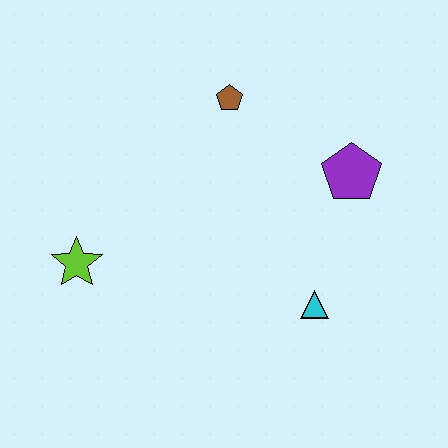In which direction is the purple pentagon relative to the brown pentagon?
The purple pentagon is to the right of the brown pentagon.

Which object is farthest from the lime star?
The purple pentagon is farthest from the lime star.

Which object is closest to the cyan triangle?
The purple pentagon is closest to the cyan triangle.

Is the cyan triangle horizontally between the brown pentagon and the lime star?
No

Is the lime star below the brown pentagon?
Yes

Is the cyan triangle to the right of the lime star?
Yes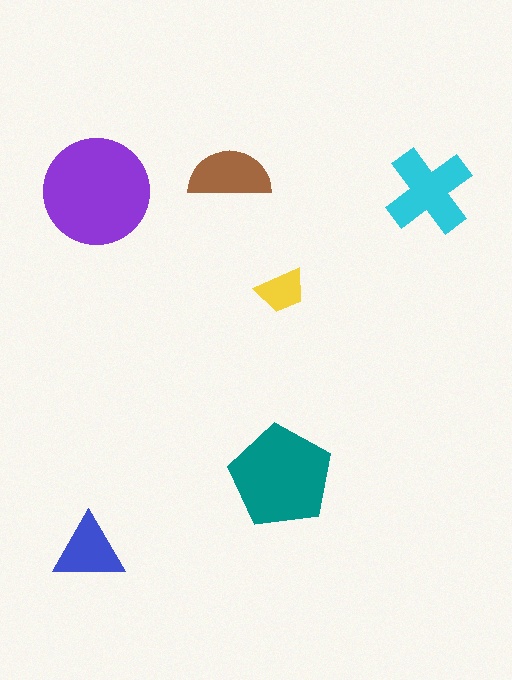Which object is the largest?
The purple circle.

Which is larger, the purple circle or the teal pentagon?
The purple circle.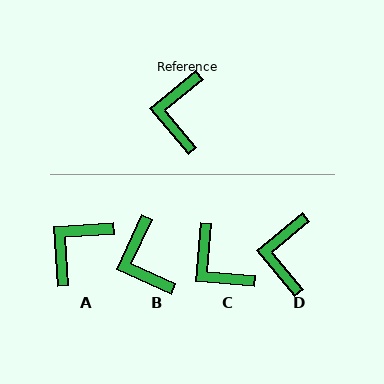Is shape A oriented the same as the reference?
No, it is off by about 36 degrees.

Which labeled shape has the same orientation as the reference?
D.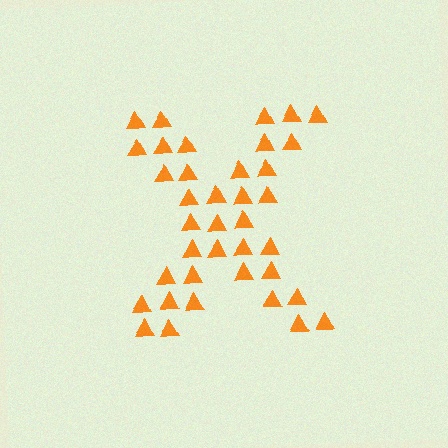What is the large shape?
The large shape is the letter X.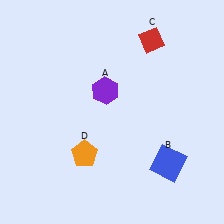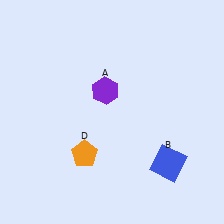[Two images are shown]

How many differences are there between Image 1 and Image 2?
There is 1 difference between the two images.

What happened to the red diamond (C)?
The red diamond (C) was removed in Image 2. It was in the top-right area of Image 1.